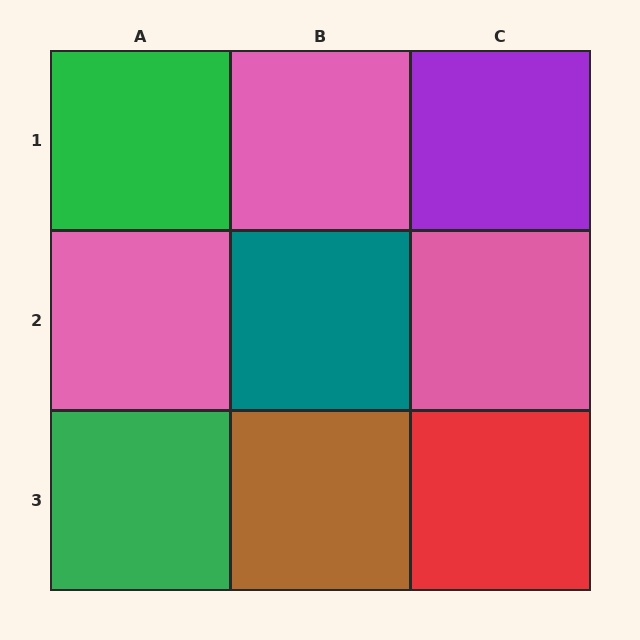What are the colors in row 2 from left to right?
Pink, teal, pink.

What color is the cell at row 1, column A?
Green.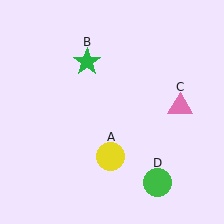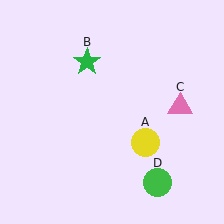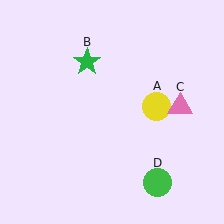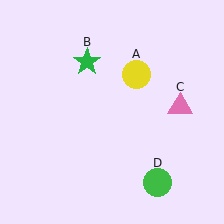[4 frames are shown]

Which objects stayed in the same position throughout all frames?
Green star (object B) and pink triangle (object C) and green circle (object D) remained stationary.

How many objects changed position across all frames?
1 object changed position: yellow circle (object A).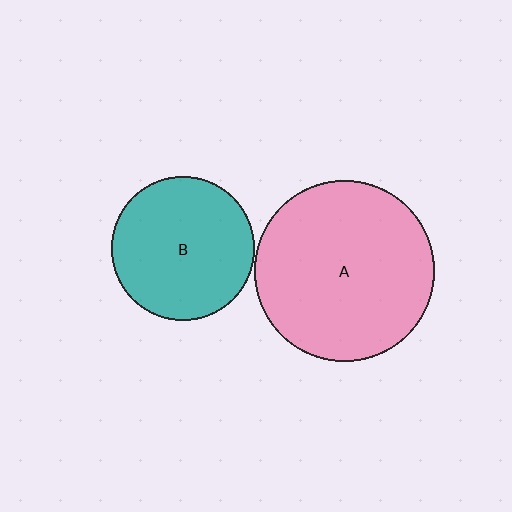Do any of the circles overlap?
No, none of the circles overlap.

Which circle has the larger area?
Circle A (pink).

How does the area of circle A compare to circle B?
Approximately 1.6 times.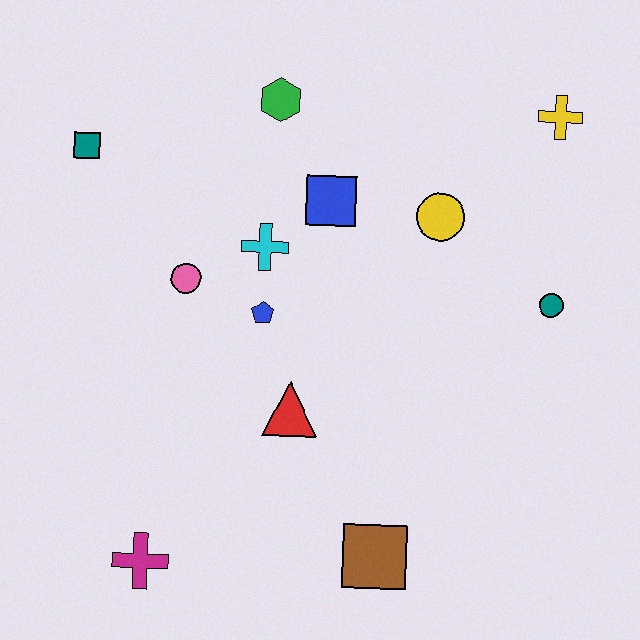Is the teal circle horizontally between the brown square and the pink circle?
No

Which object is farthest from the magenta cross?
The yellow cross is farthest from the magenta cross.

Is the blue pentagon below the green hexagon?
Yes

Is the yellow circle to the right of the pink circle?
Yes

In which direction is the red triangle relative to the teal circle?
The red triangle is to the left of the teal circle.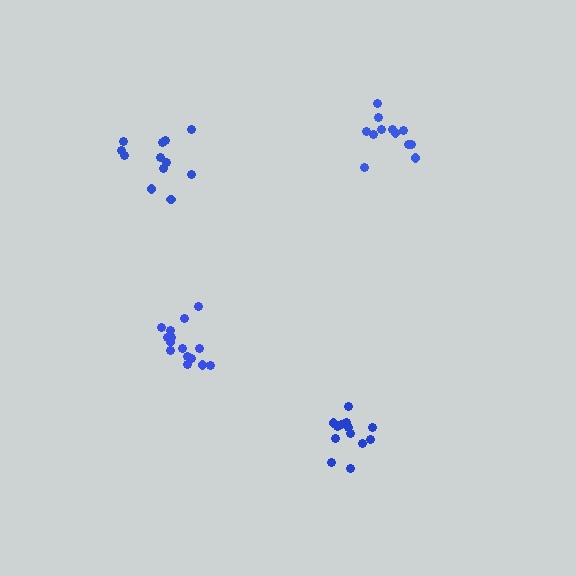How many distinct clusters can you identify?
There are 4 distinct clusters.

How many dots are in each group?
Group 1: 15 dots, Group 2: 13 dots, Group 3: 12 dots, Group 4: 12 dots (52 total).